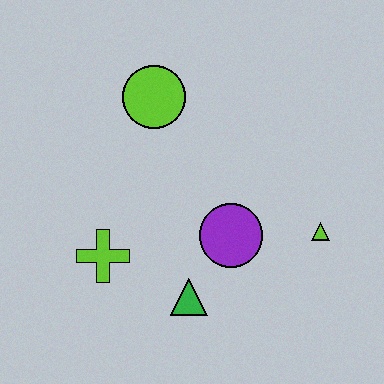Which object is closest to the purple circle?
The green triangle is closest to the purple circle.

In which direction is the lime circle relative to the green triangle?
The lime circle is above the green triangle.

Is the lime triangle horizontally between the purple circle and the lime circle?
No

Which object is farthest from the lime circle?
The lime triangle is farthest from the lime circle.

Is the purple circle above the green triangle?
Yes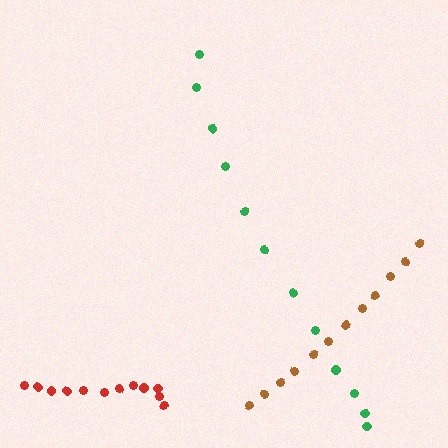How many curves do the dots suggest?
There are 3 distinct paths.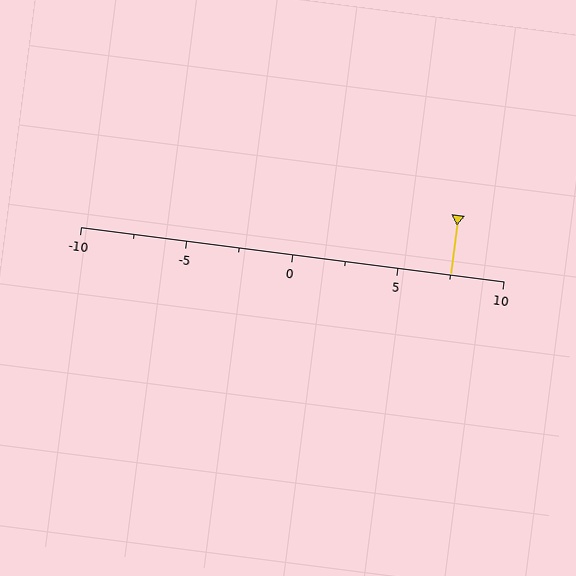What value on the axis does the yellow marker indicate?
The marker indicates approximately 7.5.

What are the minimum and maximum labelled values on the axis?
The axis runs from -10 to 10.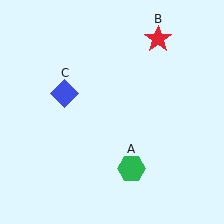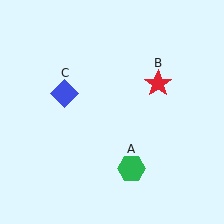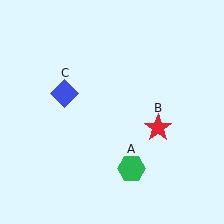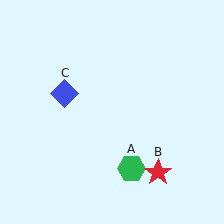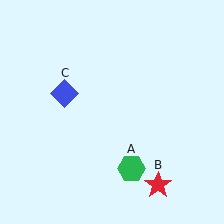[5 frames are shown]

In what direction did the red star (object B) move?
The red star (object B) moved down.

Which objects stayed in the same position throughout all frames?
Green hexagon (object A) and blue diamond (object C) remained stationary.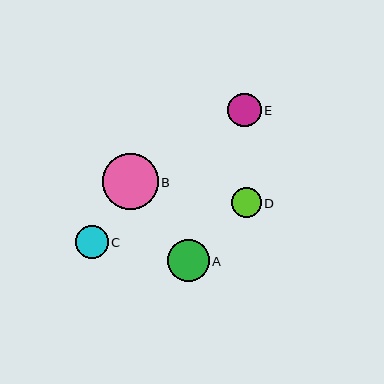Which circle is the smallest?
Circle D is the smallest with a size of approximately 30 pixels.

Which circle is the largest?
Circle B is the largest with a size of approximately 55 pixels.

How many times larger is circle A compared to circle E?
Circle A is approximately 1.2 times the size of circle E.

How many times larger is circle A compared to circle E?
Circle A is approximately 1.2 times the size of circle E.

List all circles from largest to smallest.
From largest to smallest: B, A, E, C, D.